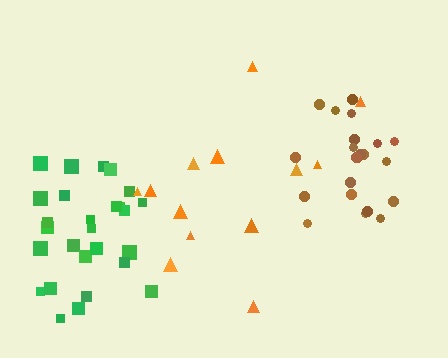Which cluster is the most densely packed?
Brown.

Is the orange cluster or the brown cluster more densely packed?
Brown.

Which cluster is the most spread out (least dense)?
Orange.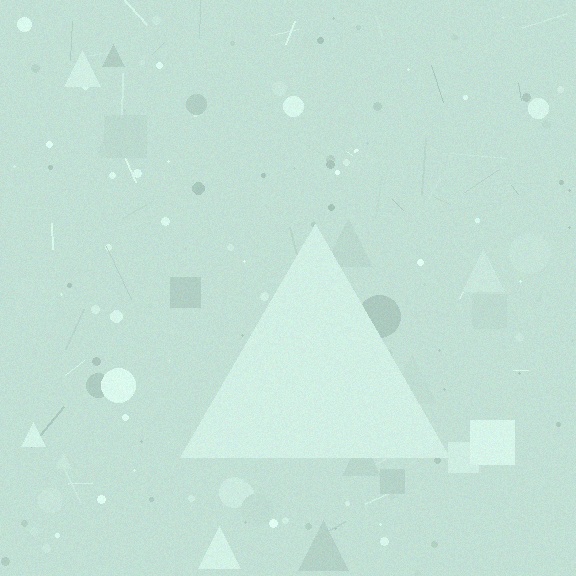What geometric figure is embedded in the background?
A triangle is embedded in the background.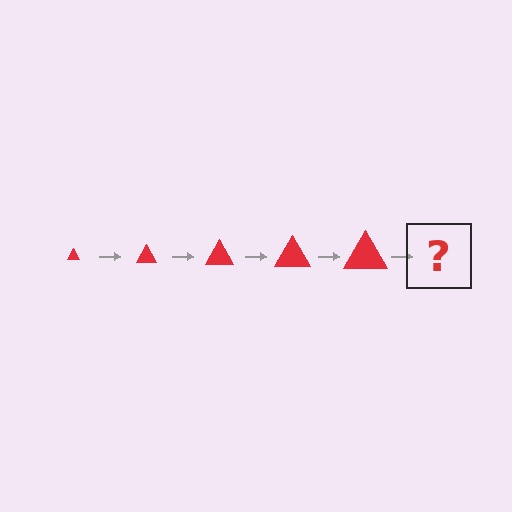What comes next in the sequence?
The next element should be a red triangle, larger than the previous one.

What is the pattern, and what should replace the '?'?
The pattern is that the triangle gets progressively larger each step. The '?' should be a red triangle, larger than the previous one.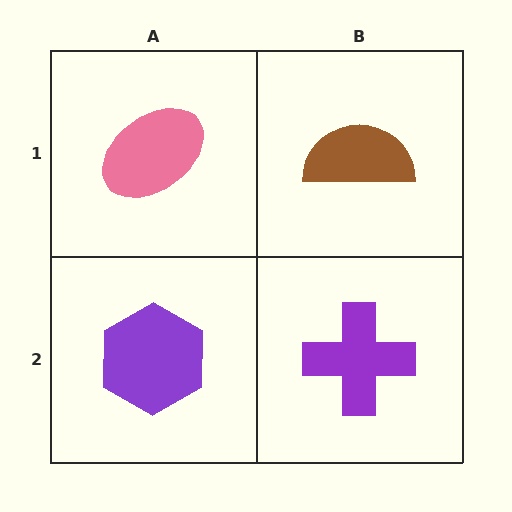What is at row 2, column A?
A purple hexagon.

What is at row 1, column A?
A pink ellipse.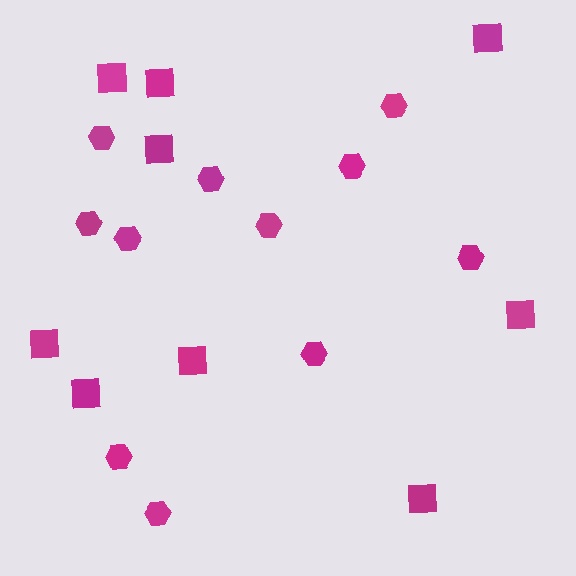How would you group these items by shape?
There are 2 groups: one group of squares (9) and one group of hexagons (11).